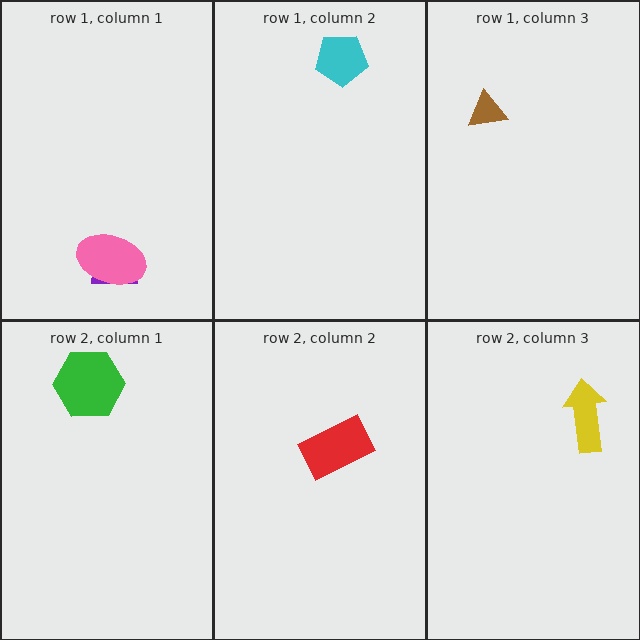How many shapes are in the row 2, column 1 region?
1.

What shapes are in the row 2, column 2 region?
The red rectangle.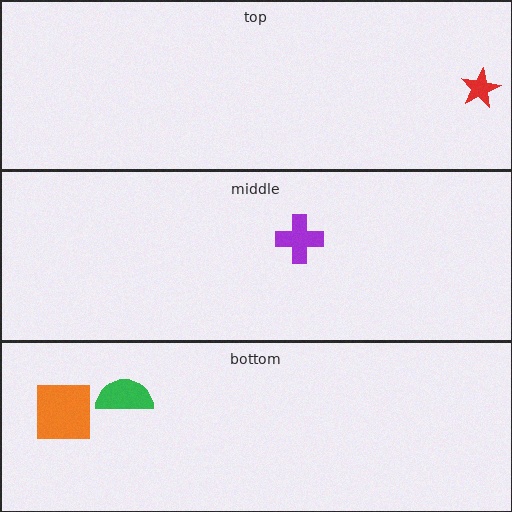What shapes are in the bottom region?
The green semicircle, the orange square.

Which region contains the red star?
The top region.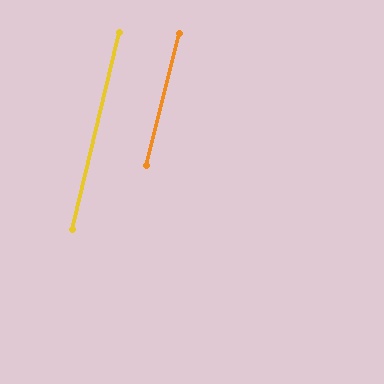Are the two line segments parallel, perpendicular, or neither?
Parallel — their directions differ by only 0.6°.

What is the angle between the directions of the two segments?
Approximately 1 degree.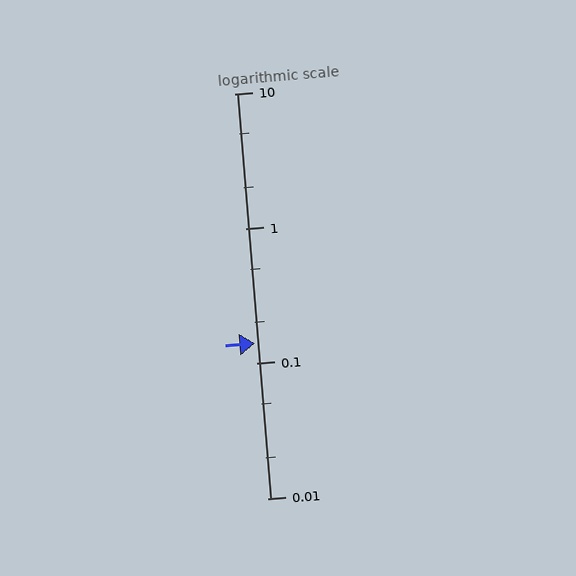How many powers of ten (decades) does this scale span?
The scale spans 3 decades, from 0.01 to 10.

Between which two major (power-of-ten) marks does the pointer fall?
The pointer is between 0.1 and 1.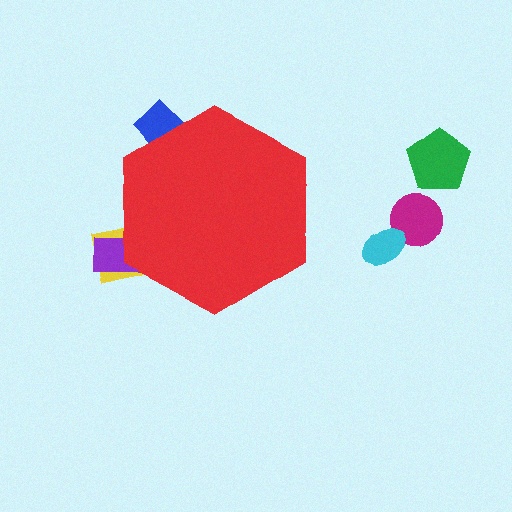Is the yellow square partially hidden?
Yes, the yellow square is partially hidden behind the red hexagon.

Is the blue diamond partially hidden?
Yes, the blue diamond is partially hidden behind the red hexagon.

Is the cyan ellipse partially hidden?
No, the cyan ellipse is fully visible.